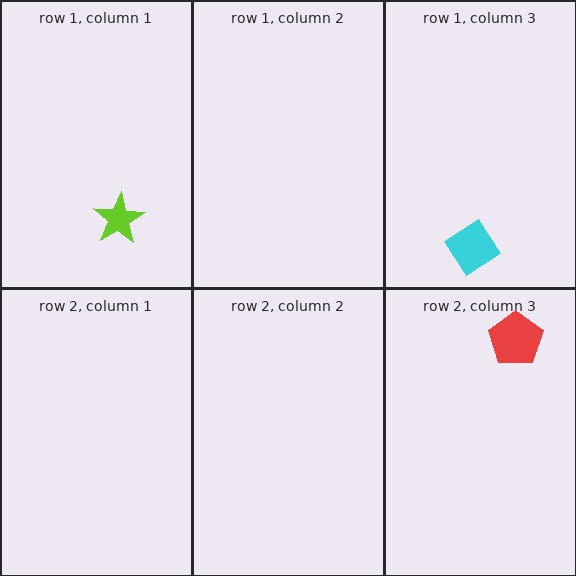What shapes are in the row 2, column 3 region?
The red pentagon.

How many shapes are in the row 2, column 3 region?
1.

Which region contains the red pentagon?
The row 2, column 3 region.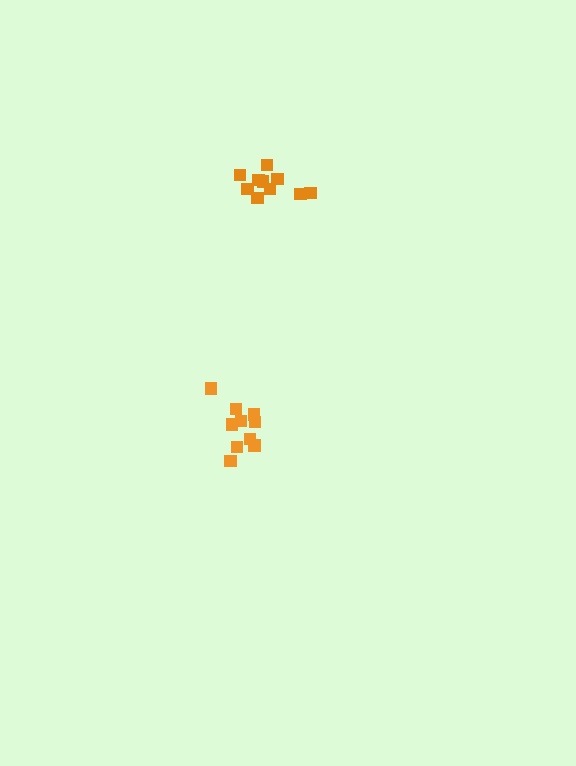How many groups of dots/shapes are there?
There are 2 groups.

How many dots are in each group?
Group 1: 10 dots, Group 2: 10 dots (20 total).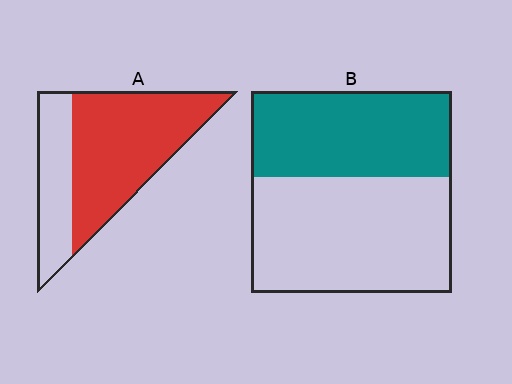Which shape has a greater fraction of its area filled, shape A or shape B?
Shape A.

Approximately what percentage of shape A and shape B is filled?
A is approximately 70% and B is approximately 45%.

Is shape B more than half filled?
No.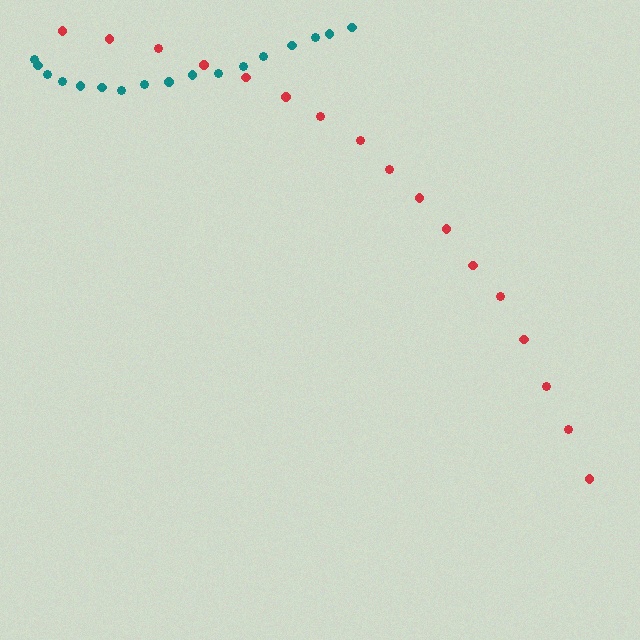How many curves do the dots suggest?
There are 2 distinct paths.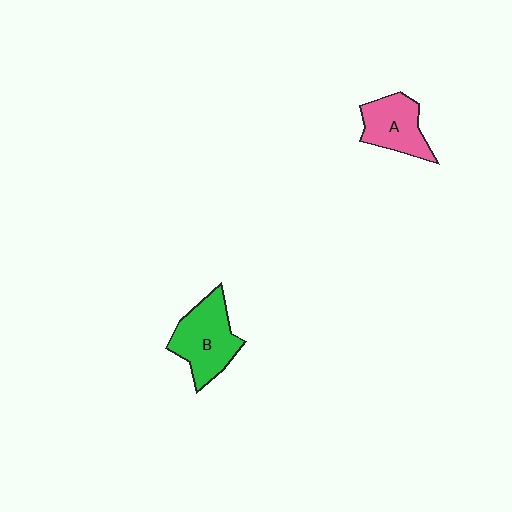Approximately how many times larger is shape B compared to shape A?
Approximately 1.3 times.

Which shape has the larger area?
Shape B (green).